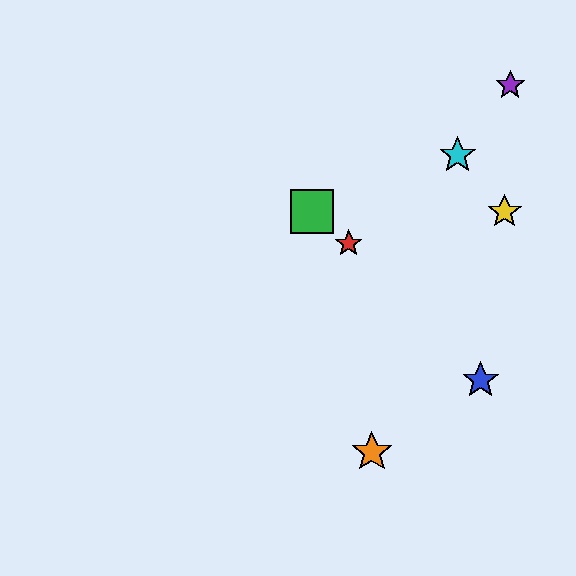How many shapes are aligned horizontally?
2 shapes (the green square, the yellow star) are aligned horizontally.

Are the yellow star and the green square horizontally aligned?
Yes, both are at y≈212.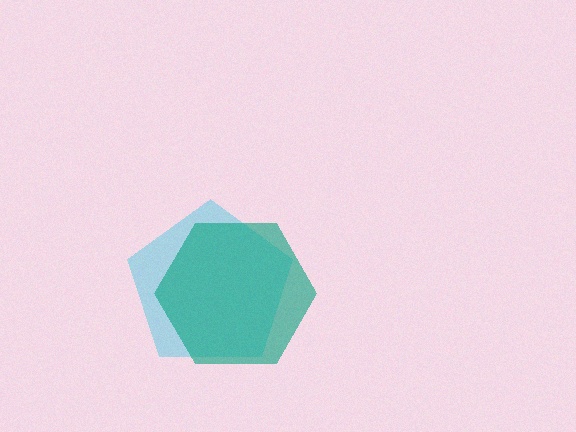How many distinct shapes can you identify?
There are 2 distinct shapes: a cyan pentagon, a teal hexagon.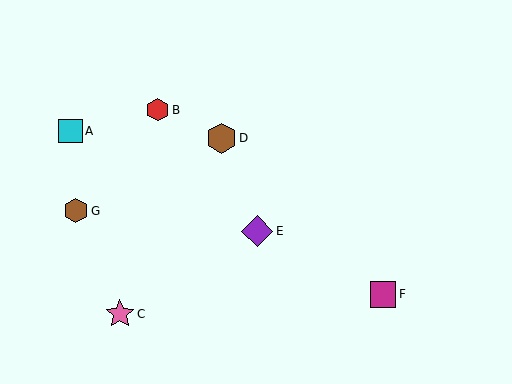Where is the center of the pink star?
The center of the pink star is at (120, 314).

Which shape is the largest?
The purple diamond (labeled E) is the largest.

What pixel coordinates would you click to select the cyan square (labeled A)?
Click at (71, 131) to select the cyan square A.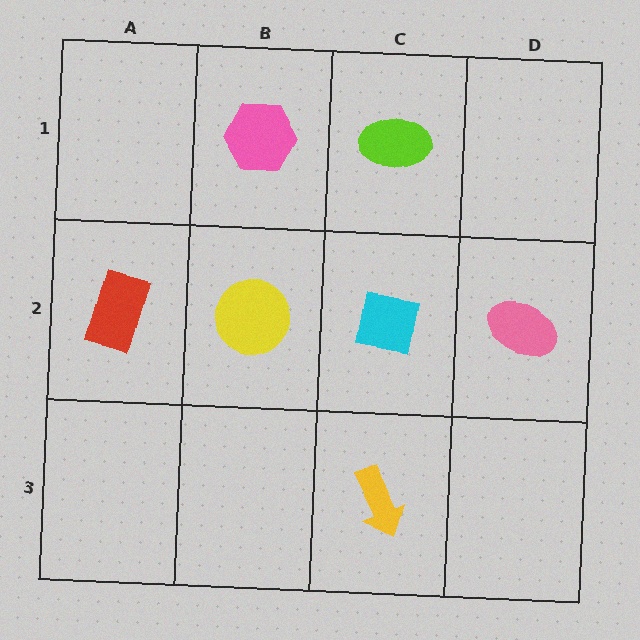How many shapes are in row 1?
2 shapes.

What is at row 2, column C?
A cyan square.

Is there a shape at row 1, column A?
No, that cell is empty.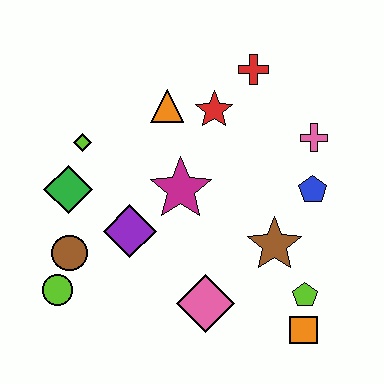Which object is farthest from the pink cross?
The lime circle is farthest from the pink cross.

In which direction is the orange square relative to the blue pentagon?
The orange square is below the blue pentagon.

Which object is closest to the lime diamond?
The green diamond is closest to the lime diamond.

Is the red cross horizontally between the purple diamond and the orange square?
Yes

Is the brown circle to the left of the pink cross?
Yes